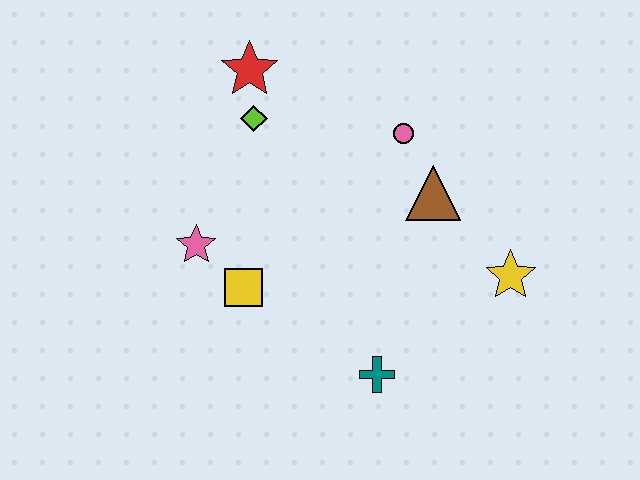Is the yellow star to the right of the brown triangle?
Yes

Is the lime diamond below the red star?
Yes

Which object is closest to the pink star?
The yellow square is closest to the pink star.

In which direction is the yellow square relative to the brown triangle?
The yellow square is to the left of the brown triangle.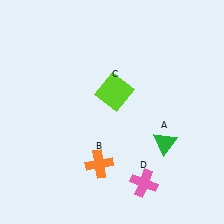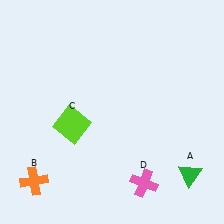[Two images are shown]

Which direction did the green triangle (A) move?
The green triangle (A) moved down.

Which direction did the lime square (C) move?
The lime square (C) moved left.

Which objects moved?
The objects that moved are: the green triangle (A), the orange cross (B), the lime square (C).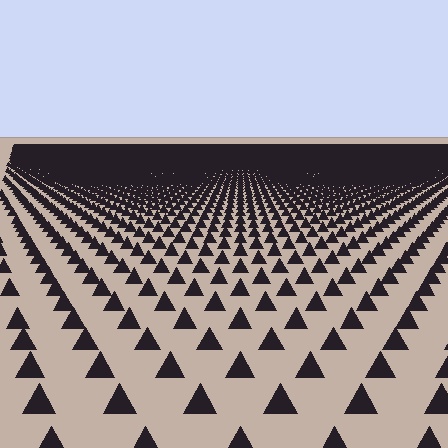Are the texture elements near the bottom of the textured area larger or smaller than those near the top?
Larger. Near the bottom, elements are closer to the viewer and appear at a bigger on-screen size.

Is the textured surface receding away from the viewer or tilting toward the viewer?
The surface is receding away from the viewer. Texture elements get smaller and denser toward the top.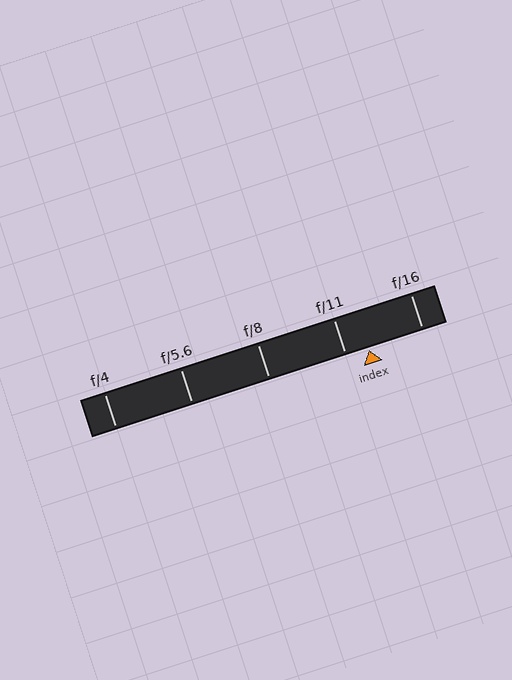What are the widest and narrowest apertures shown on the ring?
The widest aperture shown is f/4 and the narrowest is f/16.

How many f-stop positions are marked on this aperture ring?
There are 5 f-stop positions marked.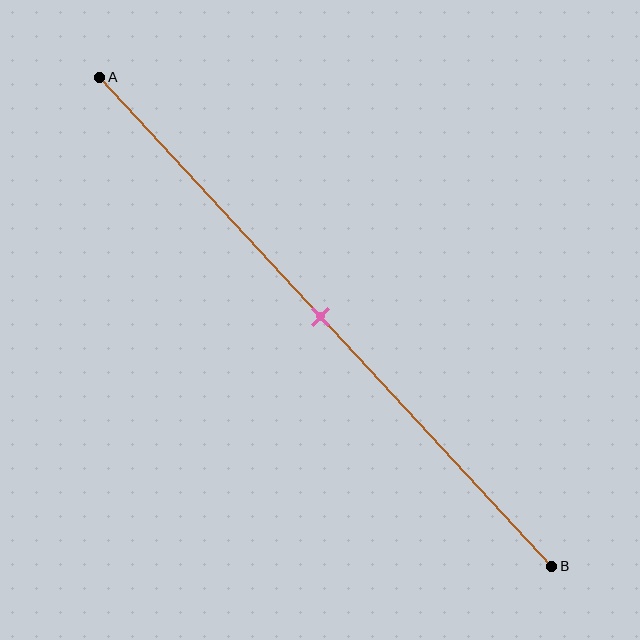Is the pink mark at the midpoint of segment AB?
Yes, the mark is approximately at the midpoint.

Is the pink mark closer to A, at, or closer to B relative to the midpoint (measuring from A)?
The pink mark is approximately at the midpoint of segment AB.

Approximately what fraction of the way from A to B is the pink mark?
The pink mark is approximately 50% of the way from A to B.